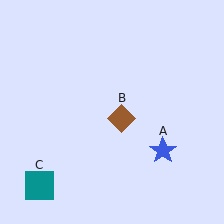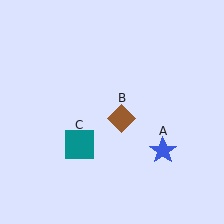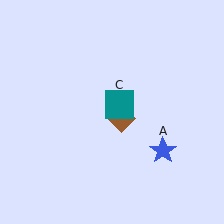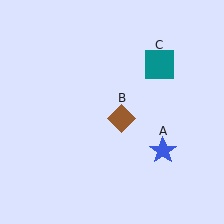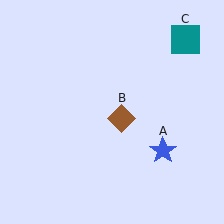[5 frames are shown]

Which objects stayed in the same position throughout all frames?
Blue star (object A) and brown diamond (object B) remained stationary.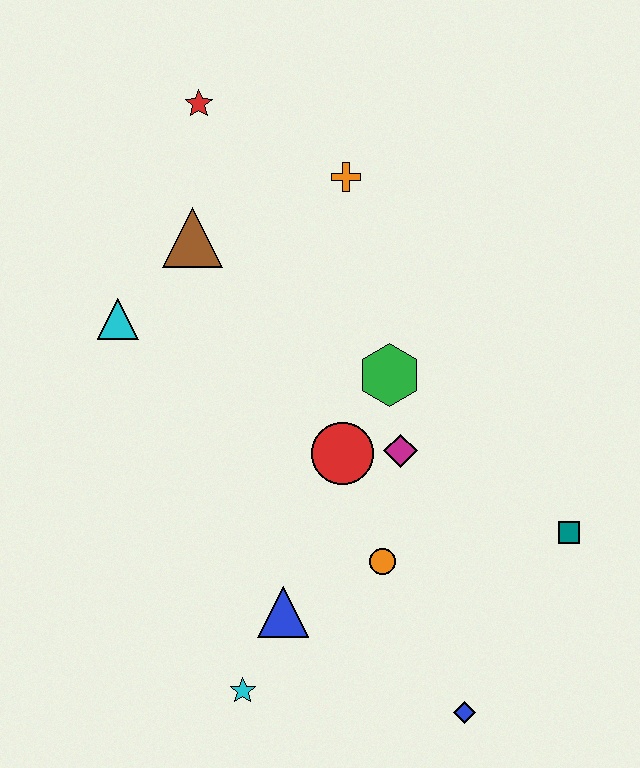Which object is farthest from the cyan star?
The red star is farthest from the cyan star.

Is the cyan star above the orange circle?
No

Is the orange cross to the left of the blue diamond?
Yes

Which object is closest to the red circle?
The magenta diamond is closest to the red circle.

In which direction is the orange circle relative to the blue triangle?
The orange circle is to the right of the blue triangle.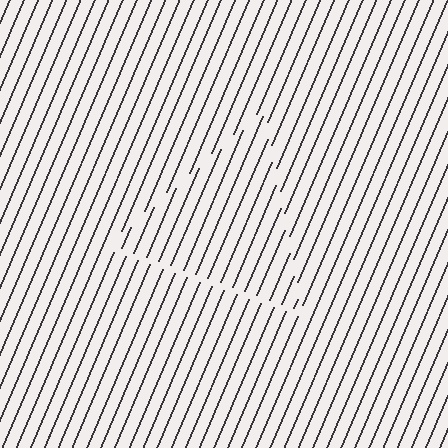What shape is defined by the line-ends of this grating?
An illusory triangle. The interior of the shape contains the same grating, shifted by half a period — the contour is defined by the phase discontinuity where line-ends from the inner and outer gratings abut.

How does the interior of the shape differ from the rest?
The interior of the shape contains the same grating, shifted by half a period — the contour is defined by the phase discontinuity where line-ends from the inner and outer gratings abut.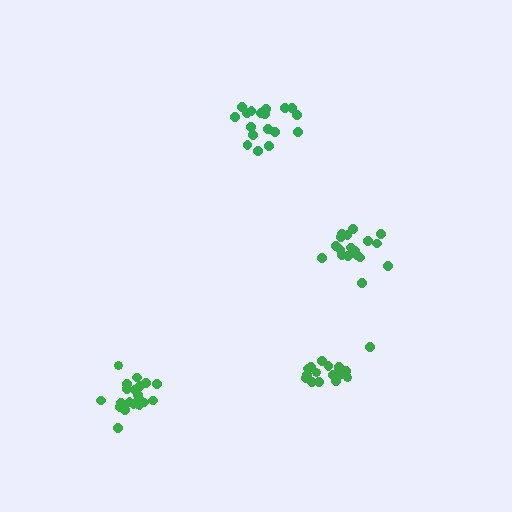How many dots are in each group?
Group 1: 18 dots, Group 2: 18 dots, Group 3: 17 dots, Group 4: 21 dots (74 total).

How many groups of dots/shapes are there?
There are 4 groups.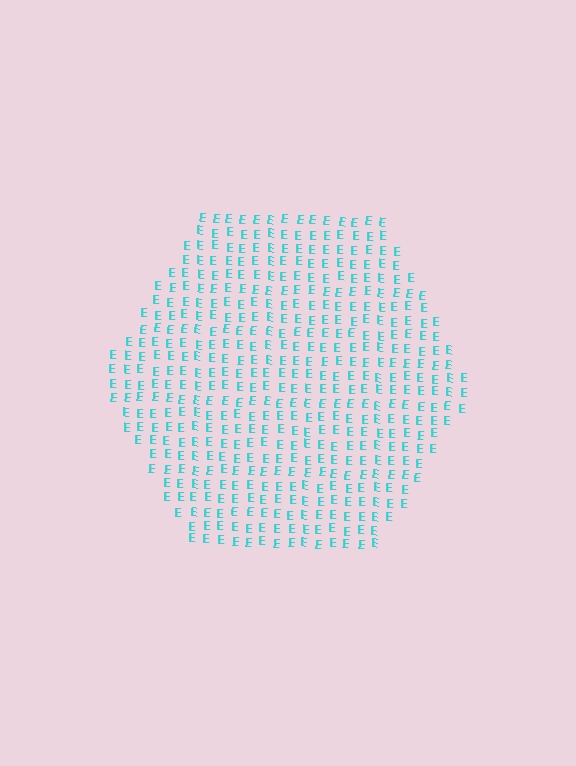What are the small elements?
The small elements are letter E's.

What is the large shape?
The large shape is a hexagon.